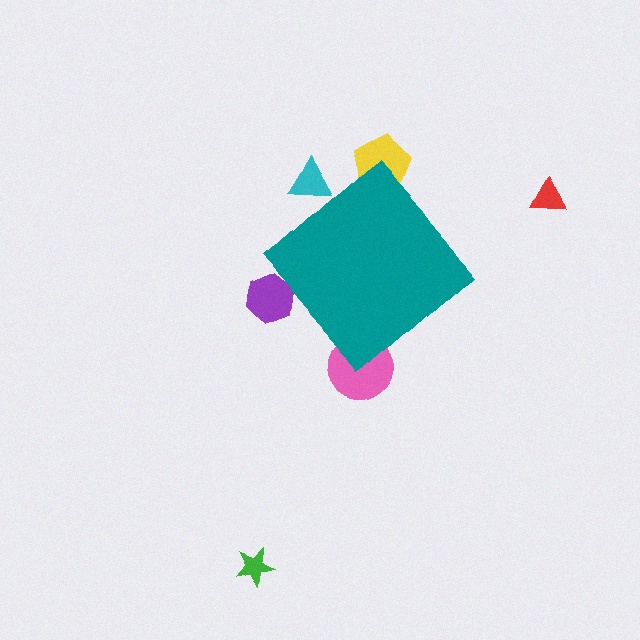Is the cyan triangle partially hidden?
Yes, the cyan triangle is partially hidden behind the teal diamond.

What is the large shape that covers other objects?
A teal diamond.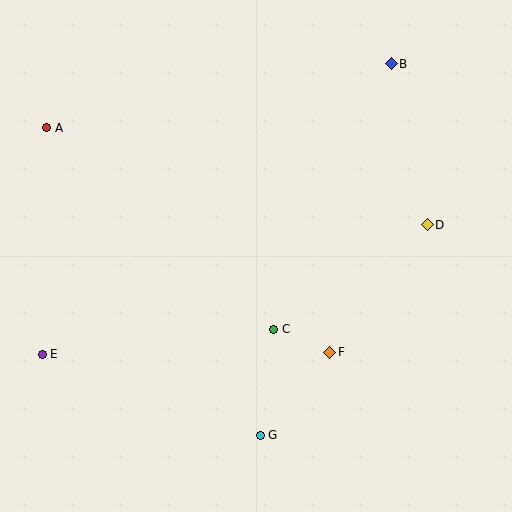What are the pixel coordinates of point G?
Point G is at (260, 435).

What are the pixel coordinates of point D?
Point D is at (427, 225).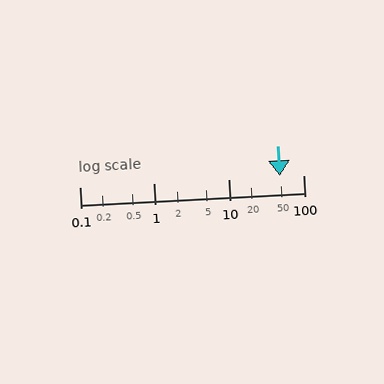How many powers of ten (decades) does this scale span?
The scale spans 3 decades, from 0.1 to 100.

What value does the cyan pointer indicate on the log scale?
The pointer indicates approximately 48.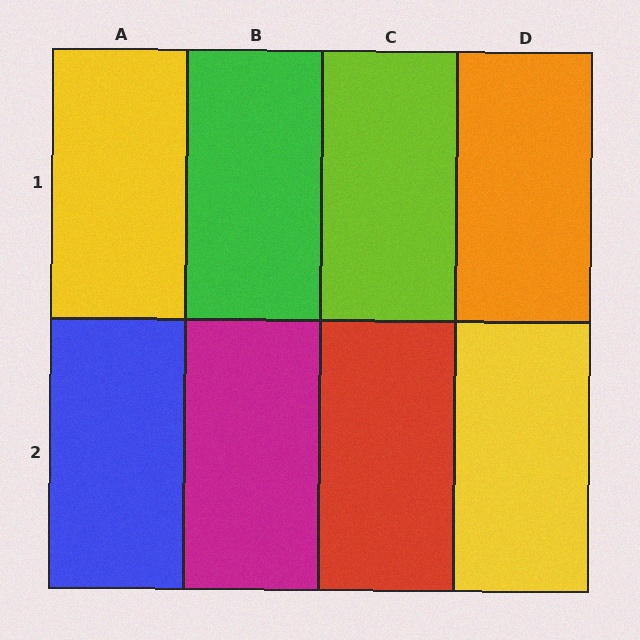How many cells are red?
1 cell is red.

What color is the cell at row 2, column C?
Red.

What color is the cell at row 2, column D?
Yellow.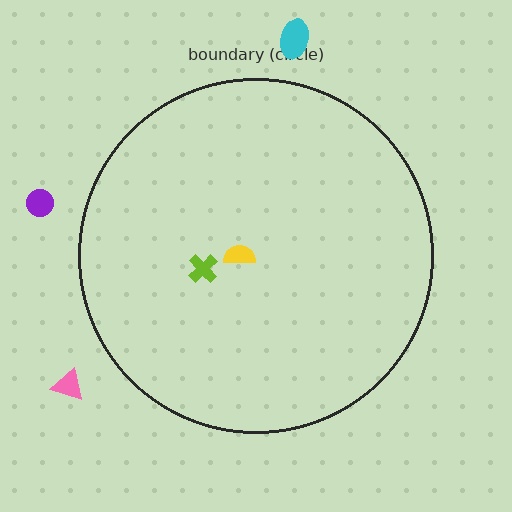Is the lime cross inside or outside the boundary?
Inside.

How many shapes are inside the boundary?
2 inside, 3 outside.